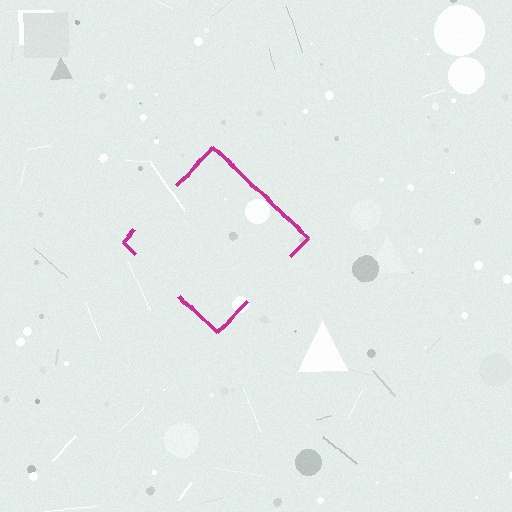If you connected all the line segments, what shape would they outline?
They would outline a diamond.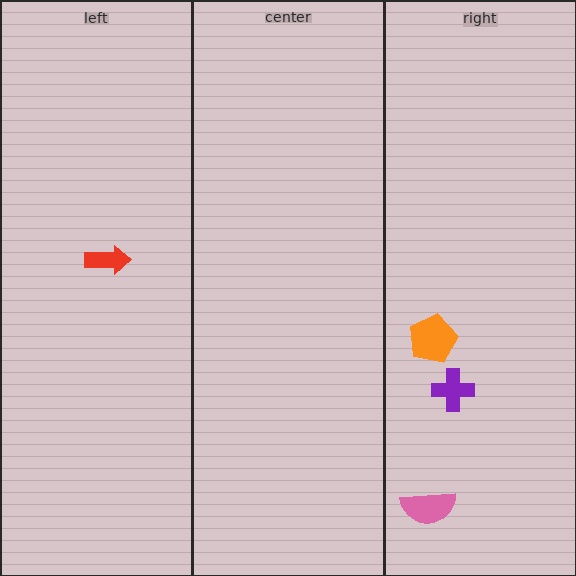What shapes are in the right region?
The pink semicircle, the purple cross, the orange pentagon.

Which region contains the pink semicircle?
The right region.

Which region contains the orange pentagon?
The right region.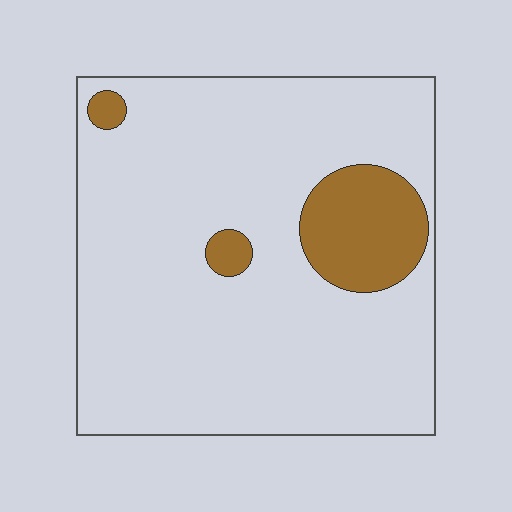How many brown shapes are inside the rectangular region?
3.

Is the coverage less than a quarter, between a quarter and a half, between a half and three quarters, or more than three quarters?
Less than a quarter.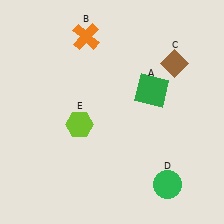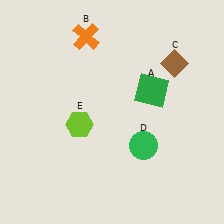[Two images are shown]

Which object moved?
The green circle (D) moved up.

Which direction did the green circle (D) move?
The green circle (D) moved up.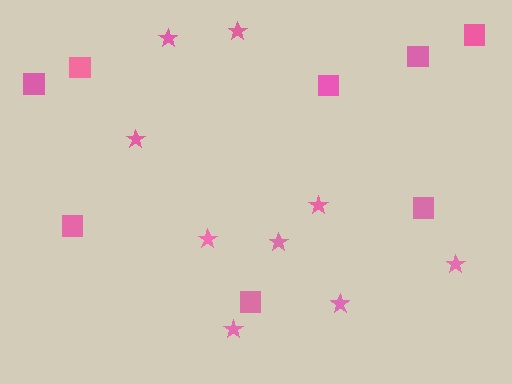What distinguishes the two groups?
There are 2 groups: one group of squares (8) and one group of stars (9).